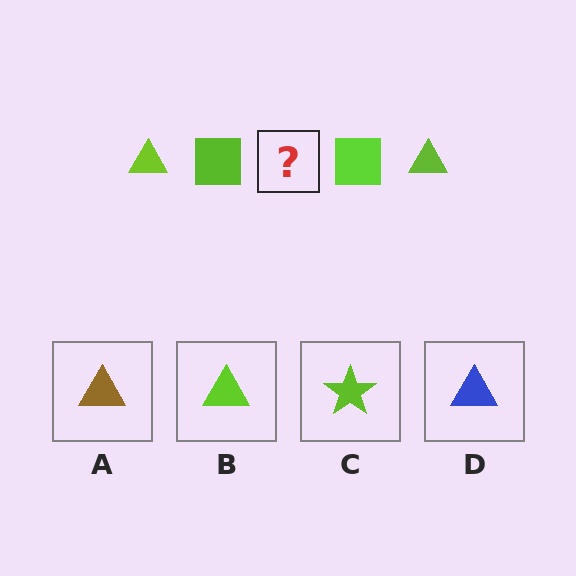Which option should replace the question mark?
Option B.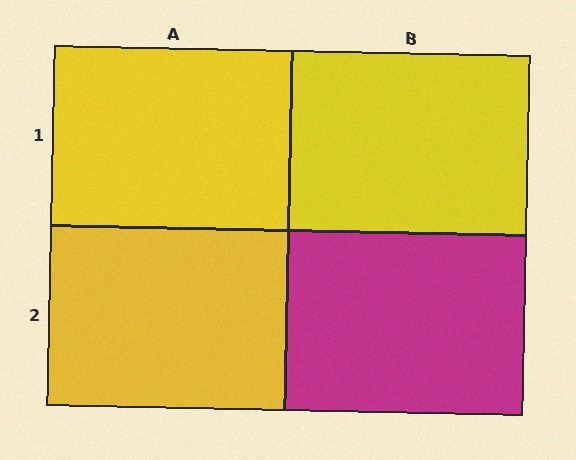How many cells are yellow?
3 cells are yellow.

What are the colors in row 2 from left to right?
Yellow, magenta.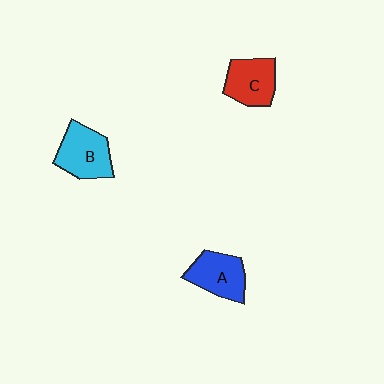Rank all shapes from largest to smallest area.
From largest to smallest: B (cyan), A (blue), C (red).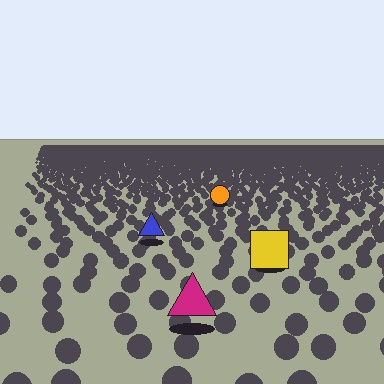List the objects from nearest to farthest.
From nearest to farthest: the magenta triangle, the yellow square, the blue triangle, the orange circle.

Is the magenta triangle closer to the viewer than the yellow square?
Yes. The magenta triangle is closer — you can tell from the texture gradient: the ground texture is coarser near it.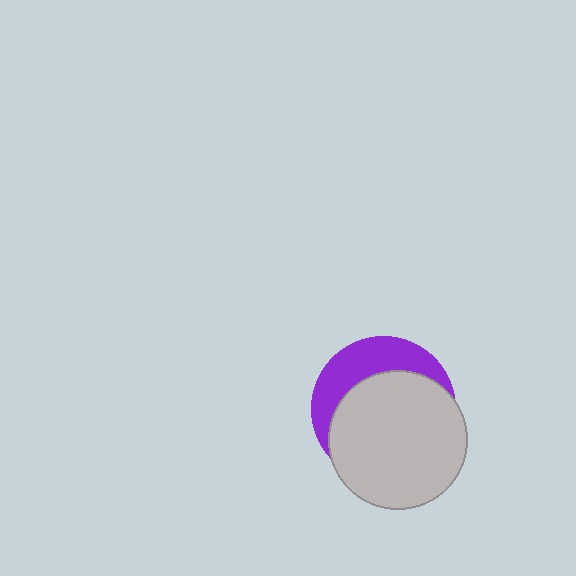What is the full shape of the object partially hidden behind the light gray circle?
The partially hidden object is a purple circle.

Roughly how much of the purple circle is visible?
A small part of it is visible (roughly 33%).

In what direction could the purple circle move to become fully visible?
The purple circle could move up. That would shift it out from behind the light gray circle entirely.